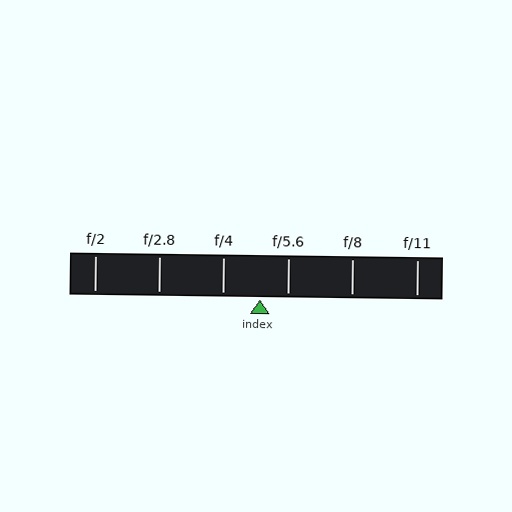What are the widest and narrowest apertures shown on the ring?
The widest aperture shown is f/2 and the narrowest is f/11.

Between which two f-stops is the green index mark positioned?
The index mark is between f/4 and f/5.6.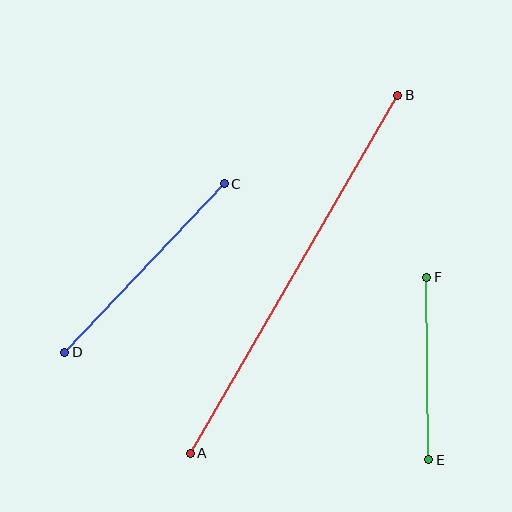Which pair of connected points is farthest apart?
Points A and B are farthest apart.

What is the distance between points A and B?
The distance is approximately 414 pixels.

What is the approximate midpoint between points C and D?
The midpoint is at approximately (144, 268) pixels.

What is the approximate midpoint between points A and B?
The midpoint is at approximately (294, 274) pixels.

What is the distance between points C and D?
The distance is approximately 232 pixels.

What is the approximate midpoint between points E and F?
The midpoint is at approximately (428, 369) pixels.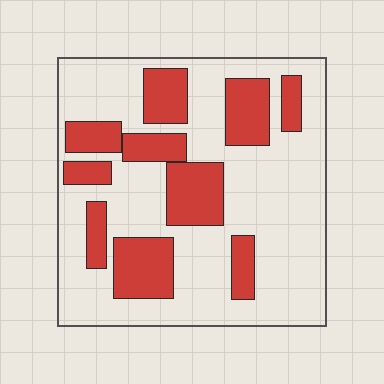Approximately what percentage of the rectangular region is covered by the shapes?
Approximately 30%.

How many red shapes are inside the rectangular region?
10.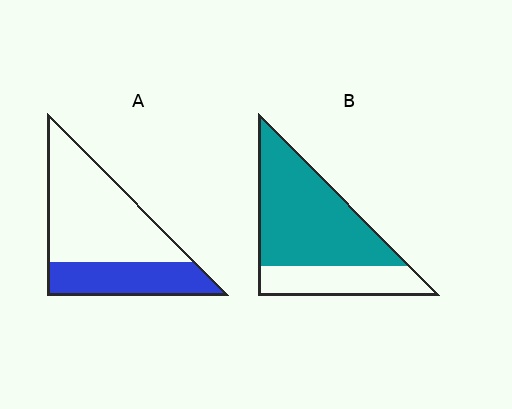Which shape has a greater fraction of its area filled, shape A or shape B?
Shape B.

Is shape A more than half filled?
No.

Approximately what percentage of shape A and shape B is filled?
A is approximately 35% and B is approximately 70%.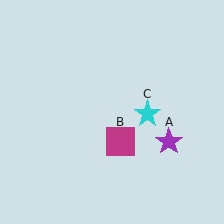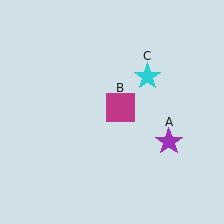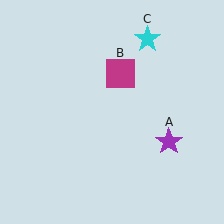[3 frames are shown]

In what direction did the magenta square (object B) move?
The magenta square (object B) moved up.